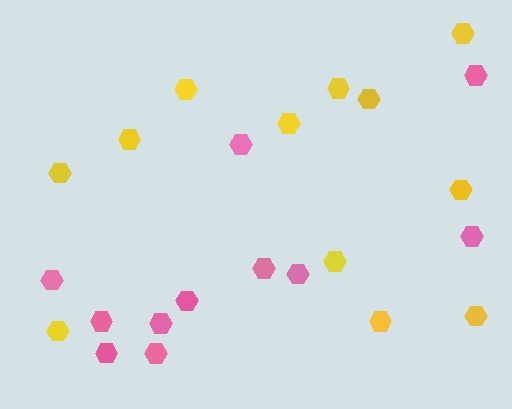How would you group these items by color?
There are 2 groups: one group of yellow hexagons (12) and one group of pink hexagons (11).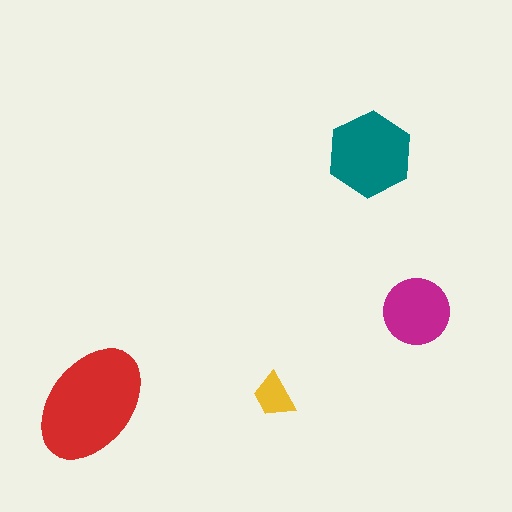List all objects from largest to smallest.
The red ellipse, the teal hexagon, the magenta circle, the yellow trapezoid.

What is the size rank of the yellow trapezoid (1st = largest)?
4th.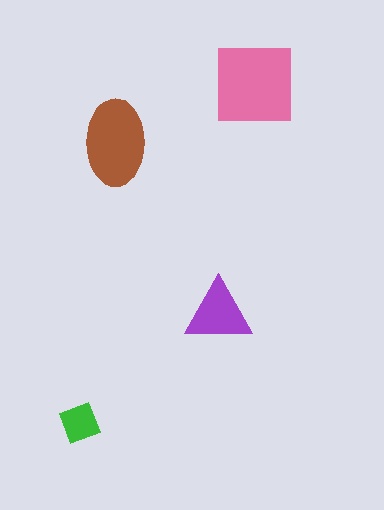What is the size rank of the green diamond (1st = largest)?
4th.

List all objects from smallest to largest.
The green diamond, the purple triangle, the brown ellipse, the pink square.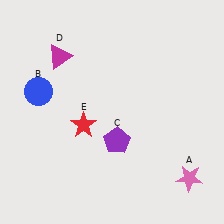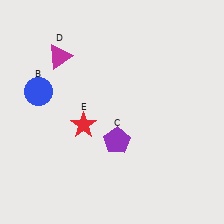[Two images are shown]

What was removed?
The pink star (A) was removed in Image 2.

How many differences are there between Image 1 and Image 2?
There is 1 difference between the two images.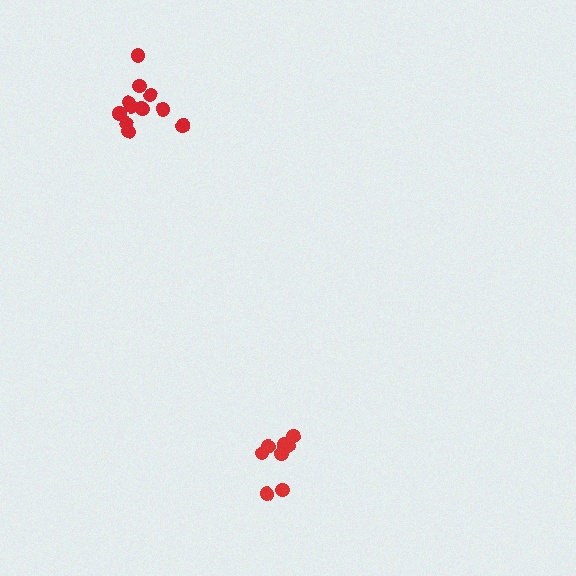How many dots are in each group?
Group 1: 9 dots, Group 2: 12 dots (21 total).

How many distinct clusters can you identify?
There are 2 distinct clusters.